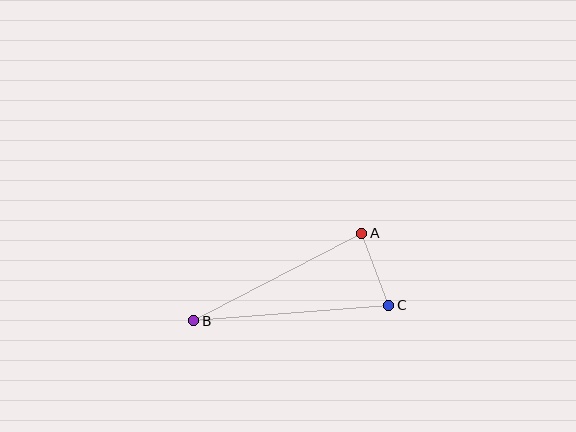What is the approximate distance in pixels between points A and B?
The distance between A and B is approximately 189 pixels.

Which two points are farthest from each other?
Points B and C are farthest from each other.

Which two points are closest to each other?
Points A and C are closest to each other.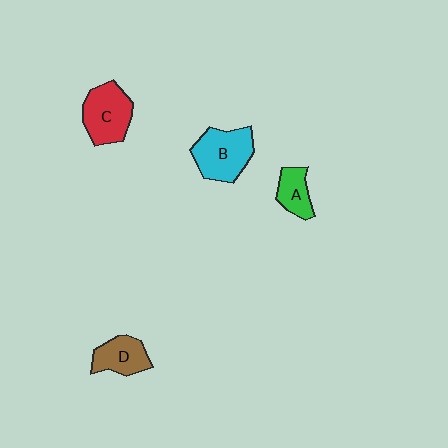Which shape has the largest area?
Shape B (cyan).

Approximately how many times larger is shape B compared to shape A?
Approximately 1.8 times.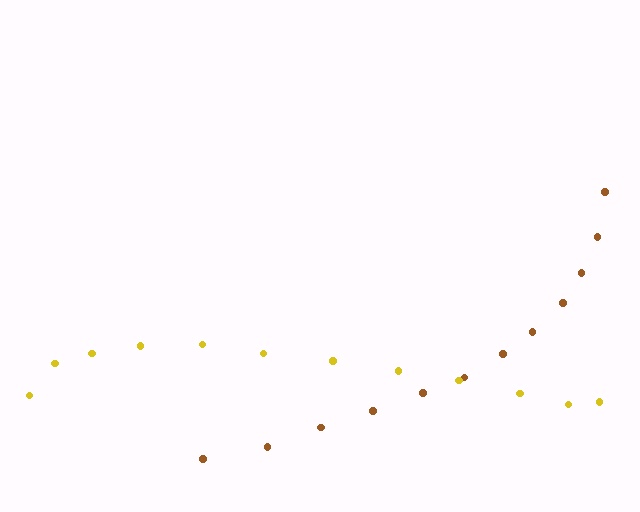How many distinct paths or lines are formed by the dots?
There are 2 distinct paths.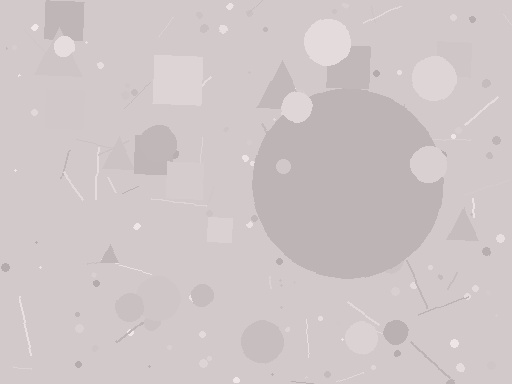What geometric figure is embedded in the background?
A circle is embedded in the background.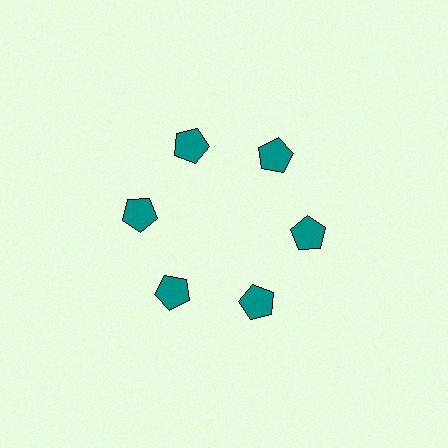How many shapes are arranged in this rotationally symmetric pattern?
There are 6 shapes, arranged in 6 groups of 1.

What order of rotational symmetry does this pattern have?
This pattern has 6-fold rotational symmetry.